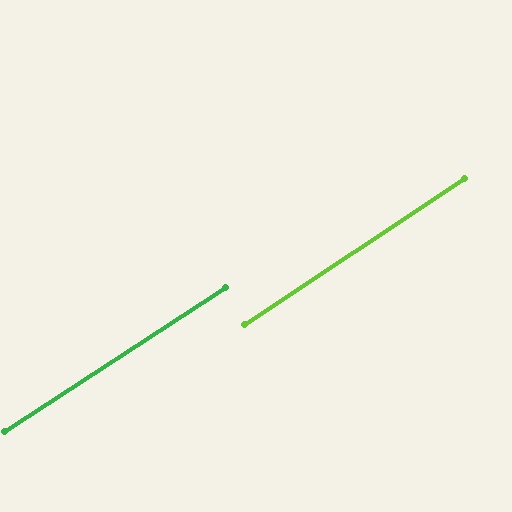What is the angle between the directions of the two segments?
Approximately 1 degree.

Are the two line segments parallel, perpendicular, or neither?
Parallel — their directions differ by only 0.6°.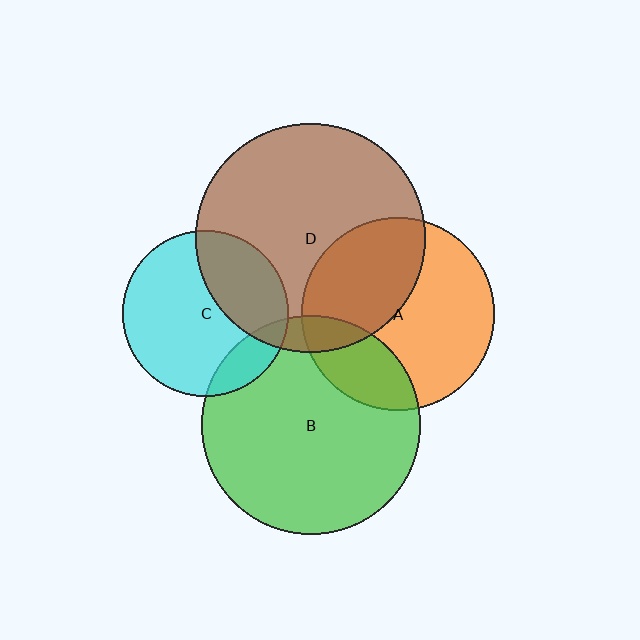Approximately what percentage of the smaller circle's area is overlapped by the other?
Approximately 30%.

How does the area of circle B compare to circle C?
Approximately 1.7 times.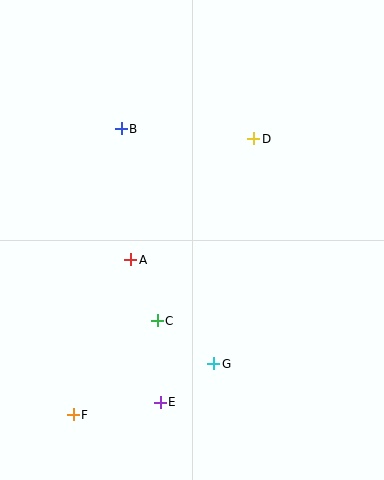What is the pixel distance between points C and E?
The distance between C and E is 81 pixels.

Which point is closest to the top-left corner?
Point B is closest to the top-left corner.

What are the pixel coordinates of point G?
Point G is at (214, 364).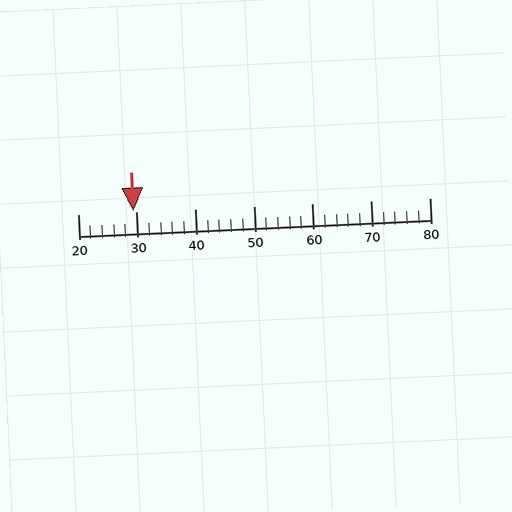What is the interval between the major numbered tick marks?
The major tick marks are spaced 10 units apart.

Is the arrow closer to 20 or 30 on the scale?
The arrow is closer to 30.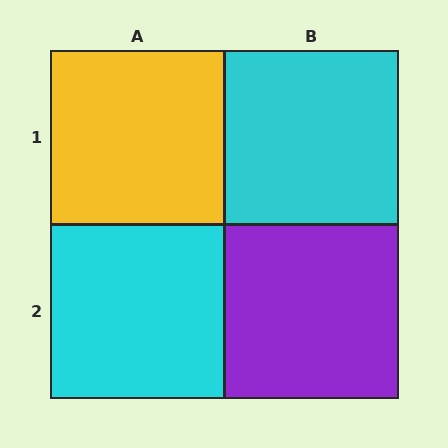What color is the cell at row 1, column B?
Cyan.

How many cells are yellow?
1 cell is yellow.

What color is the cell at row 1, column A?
Yellow.